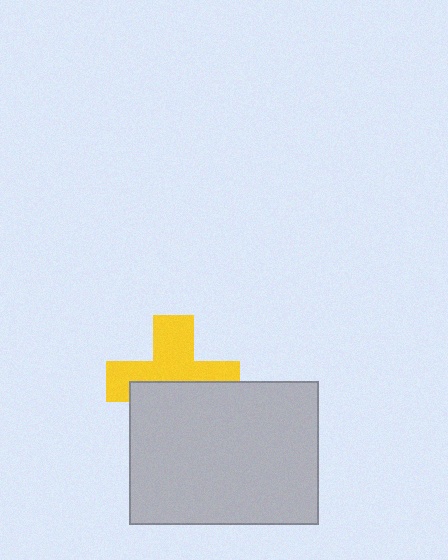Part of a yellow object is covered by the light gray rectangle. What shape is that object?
It is a cross.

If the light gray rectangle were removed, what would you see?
You would see the complete yellow cross.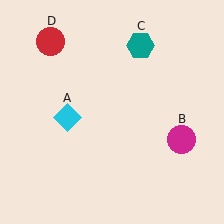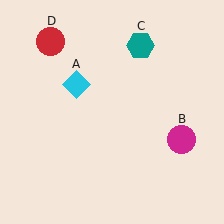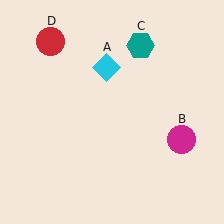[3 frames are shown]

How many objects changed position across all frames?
1 object changed position: cyan diamond (object A).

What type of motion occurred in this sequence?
The cyan diamond (object A) rotated clockwise around the center of the scene.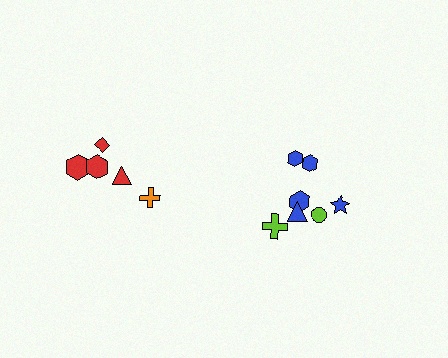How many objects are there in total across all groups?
There are 12 objects.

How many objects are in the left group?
There are 5 objects.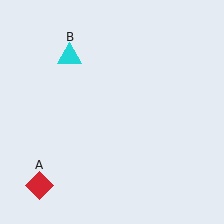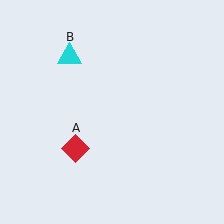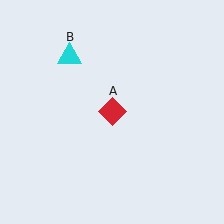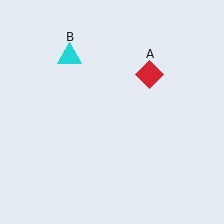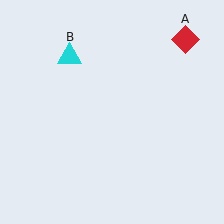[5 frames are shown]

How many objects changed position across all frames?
1 object changed position: red diamond (object A).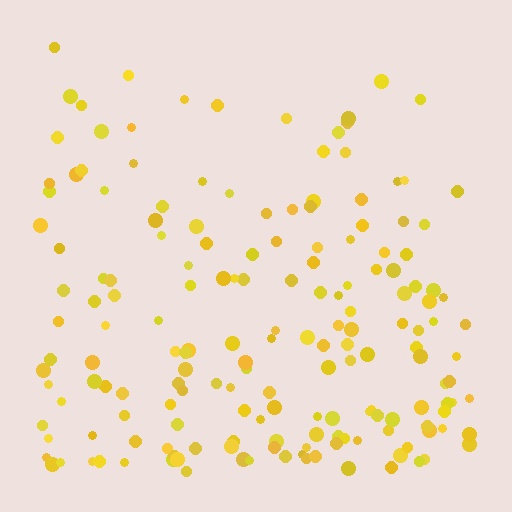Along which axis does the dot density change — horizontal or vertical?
Vertical.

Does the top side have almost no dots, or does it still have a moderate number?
Still a moderate number, just noticeably fewer than the bottom.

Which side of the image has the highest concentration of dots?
The bottom.